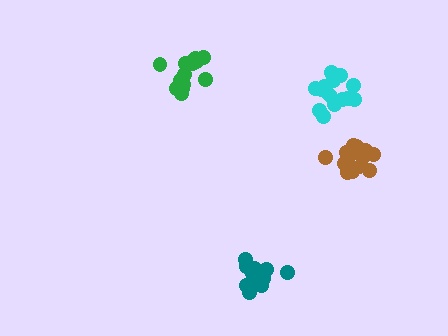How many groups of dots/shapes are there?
There are 4 groups.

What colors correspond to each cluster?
The clusters are colored: cyan, brown, teal, green.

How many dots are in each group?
Group 1: 17 dots, Group 2: 17 dots, Group 3: 16 dots, Group 4: 15 dots (65 total).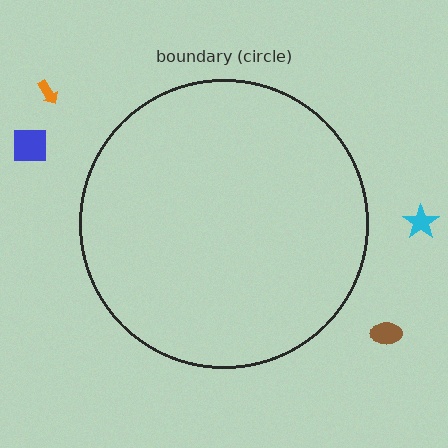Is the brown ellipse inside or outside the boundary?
Outside.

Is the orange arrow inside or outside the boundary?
Outside.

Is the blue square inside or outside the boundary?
Outside.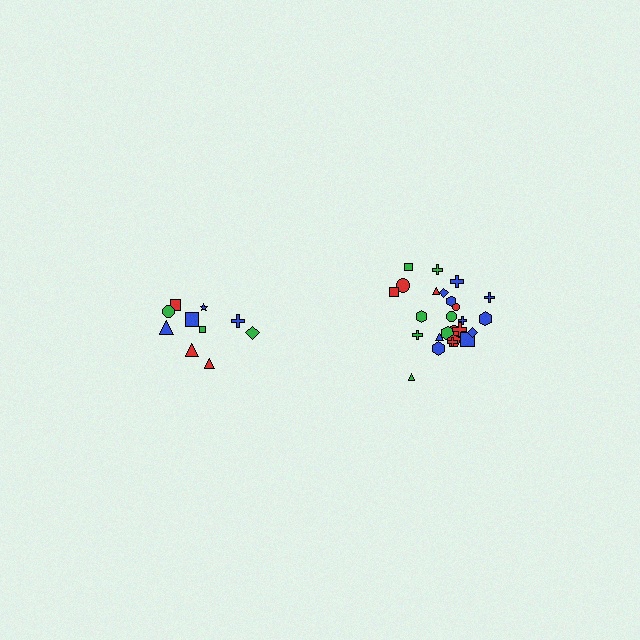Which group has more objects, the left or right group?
The right group.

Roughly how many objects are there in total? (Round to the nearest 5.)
Roughly 35 objects in total.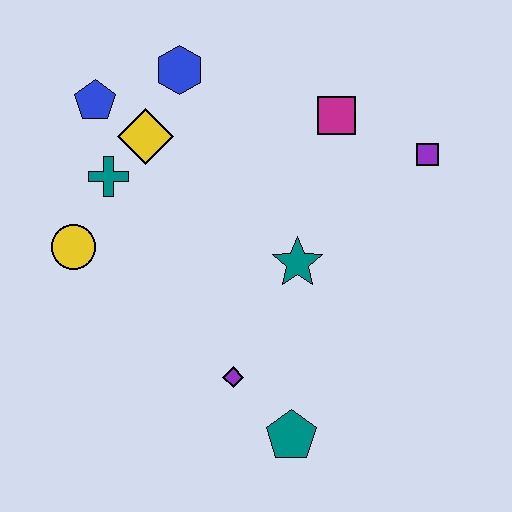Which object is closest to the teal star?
The purple diamond is closest to the teal star.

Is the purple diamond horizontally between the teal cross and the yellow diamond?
No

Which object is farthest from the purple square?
The yellow circle is farthest from the purple square.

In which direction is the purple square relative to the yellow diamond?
The purple square is to the right of the yellow diamond.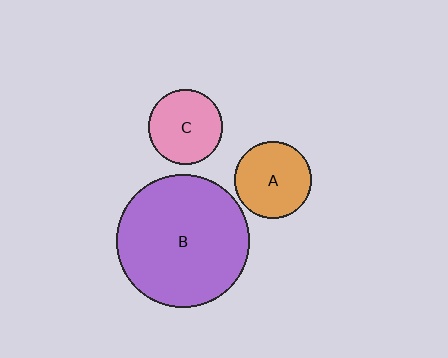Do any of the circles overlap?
No, none of the circles overlap.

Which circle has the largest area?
Circle B (purple).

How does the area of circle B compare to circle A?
Approximately 3.0 times.